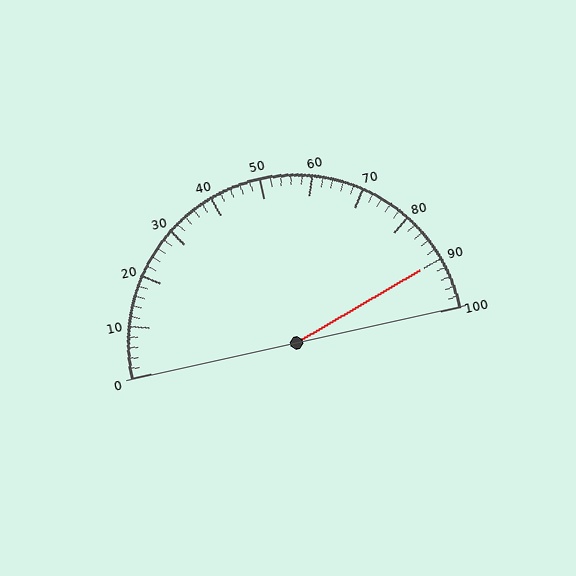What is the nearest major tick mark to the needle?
The nearest major tick mark is 90.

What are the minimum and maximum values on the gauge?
The gauge ranges from 0 to 100.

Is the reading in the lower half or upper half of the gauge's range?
The reading is in the upper half of the range (0 to 100).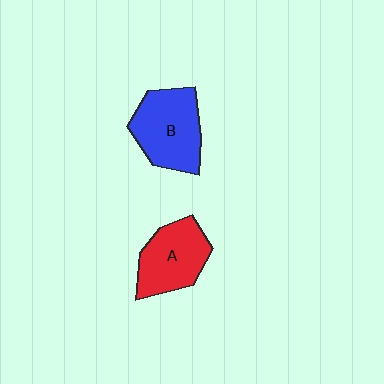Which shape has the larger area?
Shape B (blue).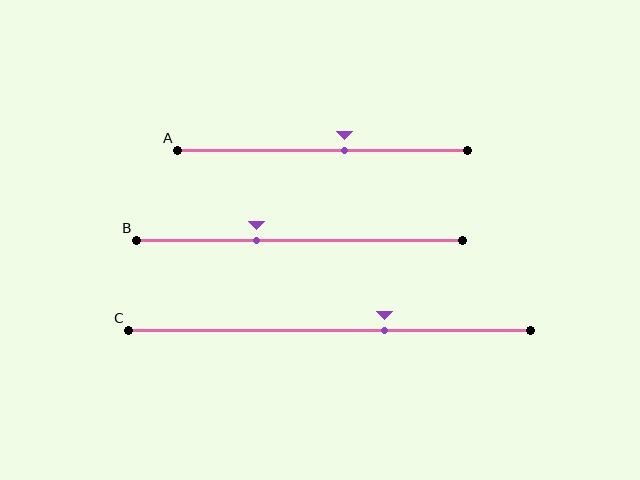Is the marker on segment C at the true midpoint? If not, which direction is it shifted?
No, the marker on segment C is shifted to the right by about 14% of the segment length.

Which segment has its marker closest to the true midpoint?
Segment A has its marker closest to the true midpoint.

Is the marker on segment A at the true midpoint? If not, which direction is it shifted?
No, the marker on segment A is shifted to the right by about 7% of the segment length.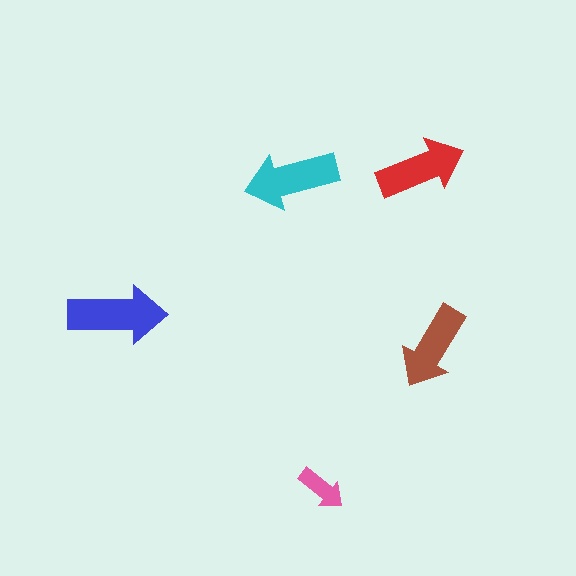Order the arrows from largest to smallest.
the blue one, the cyan one, the red one, the brown one, the pink one.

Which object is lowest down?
The pink arrow is bottommost.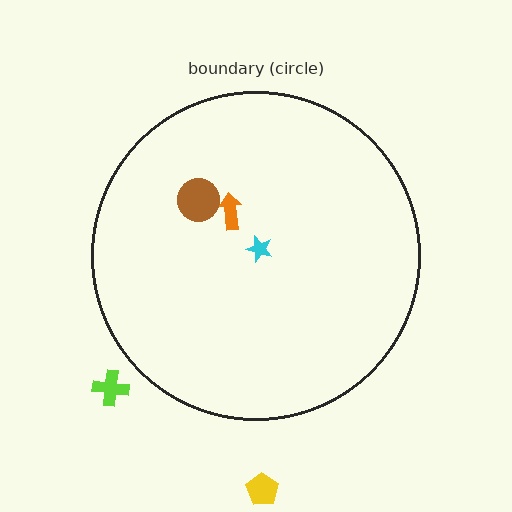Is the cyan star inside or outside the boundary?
Inside.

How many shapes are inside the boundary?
3 inside, 2 outside.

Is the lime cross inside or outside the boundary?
Outside.